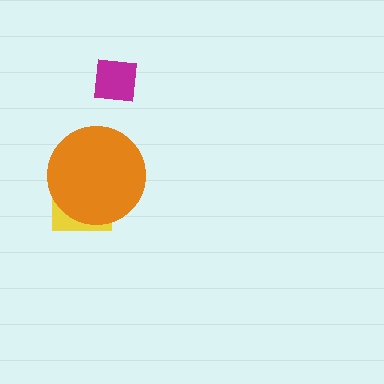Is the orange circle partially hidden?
No, no other shape covers it.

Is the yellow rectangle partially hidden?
Yes, it is partially covered by another shape.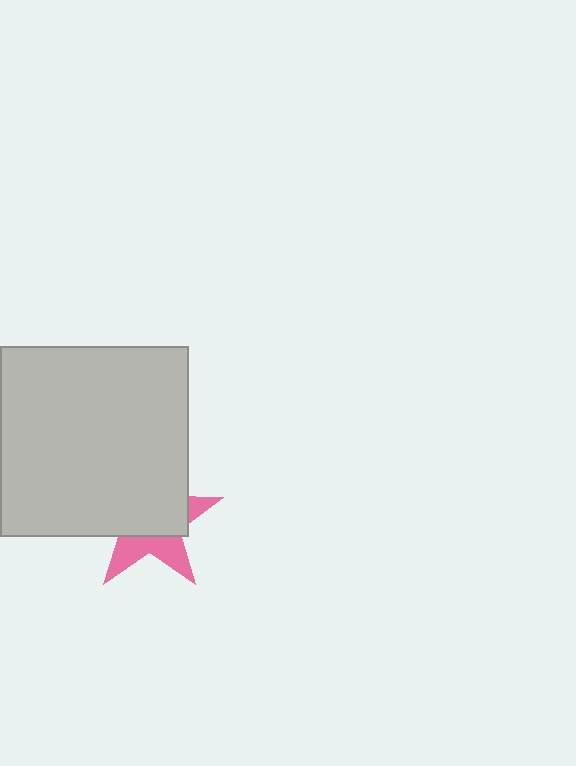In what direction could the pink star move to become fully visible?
The pink star could move down. That would shift it out from behind the light gray square entirely.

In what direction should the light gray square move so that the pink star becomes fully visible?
The light gray square should move up. That is the shortest direction to clear the overlap and leave the pink star fully visible.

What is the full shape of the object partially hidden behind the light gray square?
The partially hidden object is a pink star.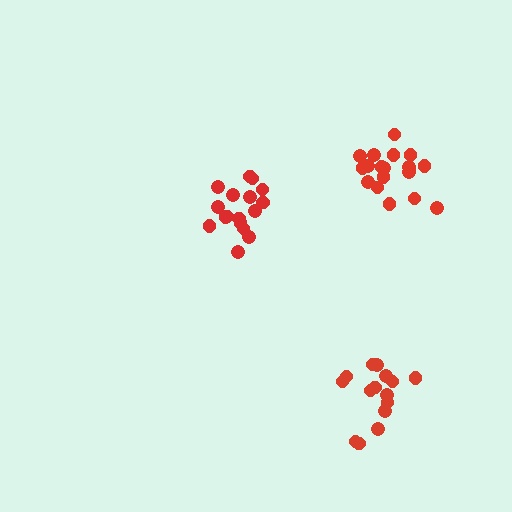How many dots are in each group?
Group 1: 19 dots, Group 2: 15 dots, Group 3: 17 dots (51 total).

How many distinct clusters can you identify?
There are 3 distinct clusters.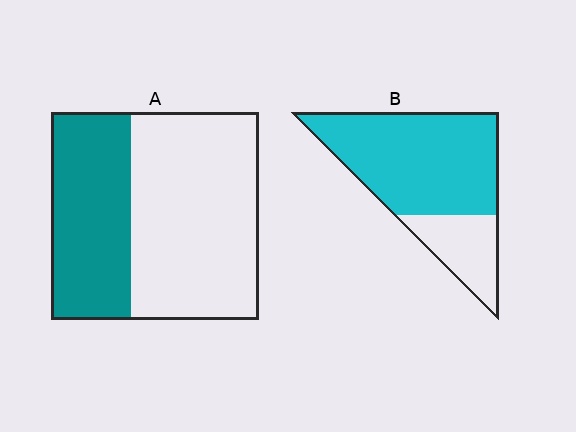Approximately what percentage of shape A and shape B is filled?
A is approximately 40% and B is approximately 75%.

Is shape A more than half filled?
No.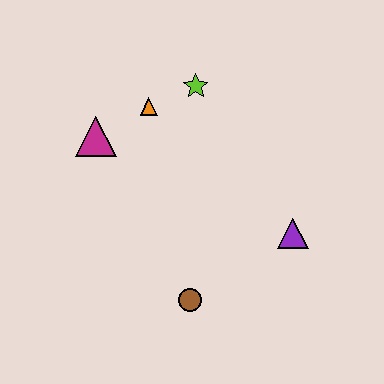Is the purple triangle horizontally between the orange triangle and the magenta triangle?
No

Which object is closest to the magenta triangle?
The orange triangle is closest to the magenta triangle.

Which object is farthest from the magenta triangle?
The purple triangle is farthest from the magenta triangle.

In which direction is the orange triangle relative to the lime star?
The orange triangle is to the left of the lime star.